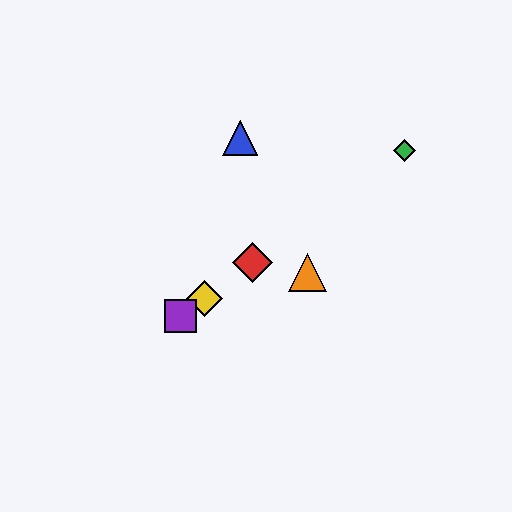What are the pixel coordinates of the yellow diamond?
The yellow diamond is at (204, 298).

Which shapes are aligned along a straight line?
The red diamond, the green diamond, the yellow diamond, the purple square are aligned along a straight line.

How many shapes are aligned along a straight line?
4 shapes (the red diamond, the green diamond, the yellow diamond, the purple square) are aligned along a straight line.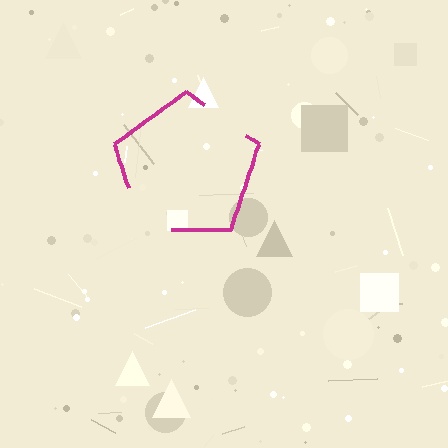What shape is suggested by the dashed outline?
The dashed outline suggests a pentagon.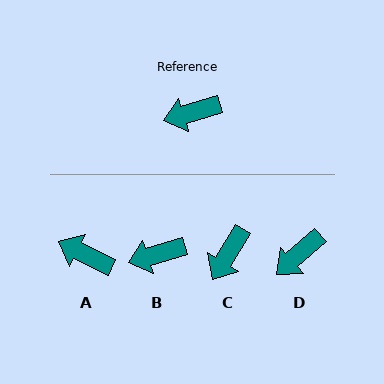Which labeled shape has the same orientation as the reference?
B.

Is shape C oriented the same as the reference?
No, it is off by about 42 degrees.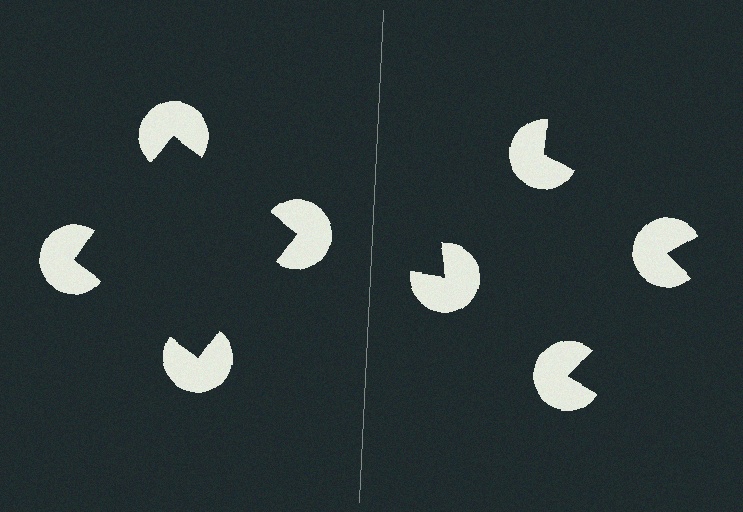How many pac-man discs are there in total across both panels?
8 — 4 on each side.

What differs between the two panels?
The pac-man discs are positioned identically on both sides; only the wedge orientations differ. On the left they align to a square; on the right they are misaligned.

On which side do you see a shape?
An illusory square appears on the left side. On the right side the wedge cuts are rotated, so no coherent shape forms.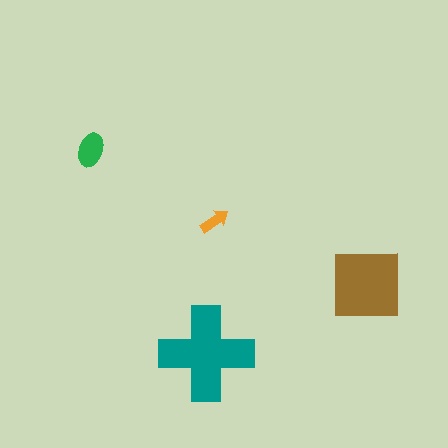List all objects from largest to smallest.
The teal cross, the brown square, the green ellipse, the orange arrow.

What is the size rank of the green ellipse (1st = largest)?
3rd.